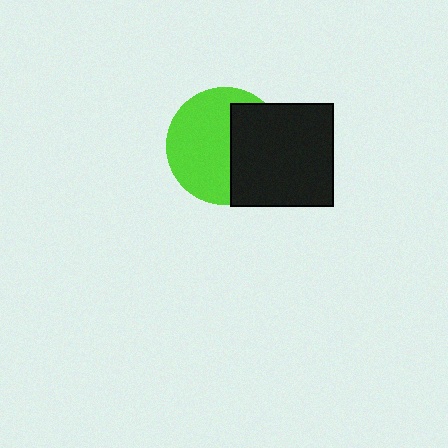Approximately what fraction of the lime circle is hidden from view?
Roughly 42% of the lime circle is hidden behind the black square.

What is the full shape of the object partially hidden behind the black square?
The partially hidden object is a lime circle.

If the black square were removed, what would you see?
You would see the complete lime circle.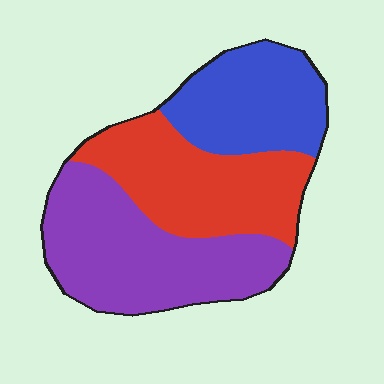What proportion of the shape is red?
Red covers 33% of the shape.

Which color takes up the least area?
Blue, at roughly 25%.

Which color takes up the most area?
Purple, at roughly 40%.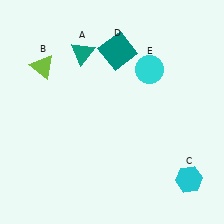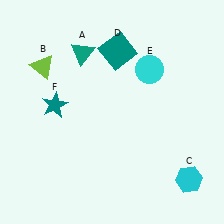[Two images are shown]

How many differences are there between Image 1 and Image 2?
There is 1 difference between the two images.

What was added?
A teal star (F) was added in Image 2.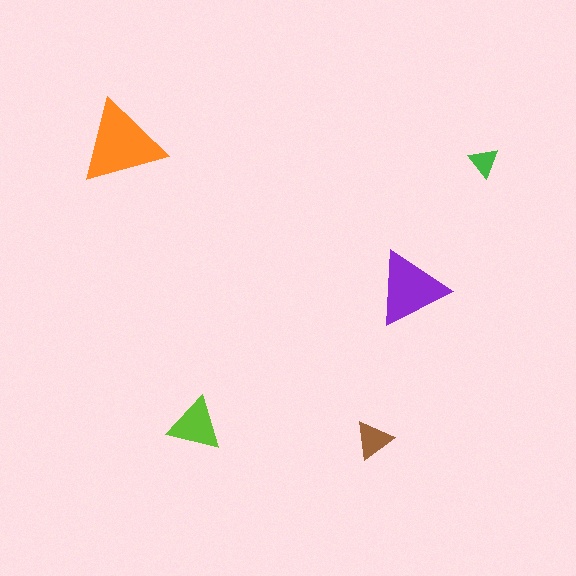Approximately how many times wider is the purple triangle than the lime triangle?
About 1.5 times wider.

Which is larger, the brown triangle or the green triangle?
The brown one.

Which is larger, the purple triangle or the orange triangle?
The orange one.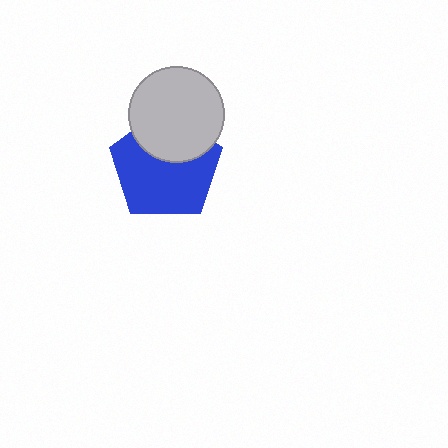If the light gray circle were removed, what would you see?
You would see the complete blue pentagon.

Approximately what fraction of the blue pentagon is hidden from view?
Roughly 34% of the blue pentagon is hidden behind the light gray circle.